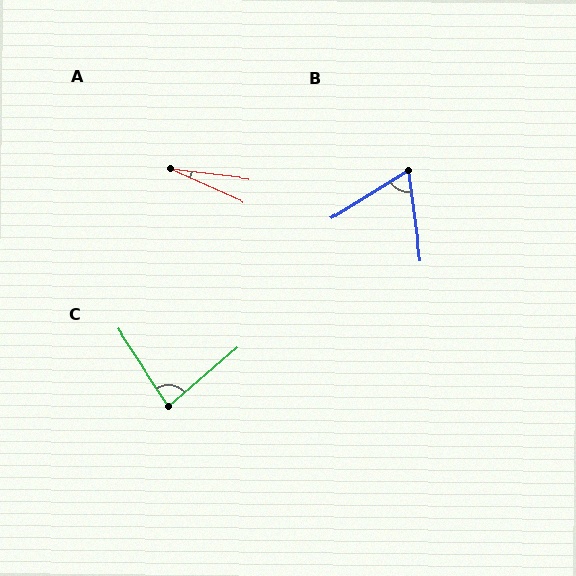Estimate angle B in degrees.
Approximately 66 degrees.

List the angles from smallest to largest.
A (17°), B (66°), C (83°).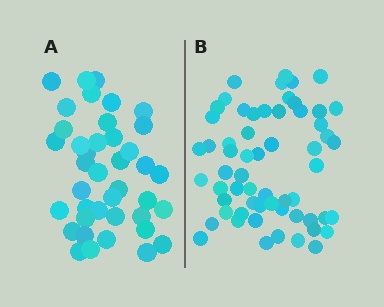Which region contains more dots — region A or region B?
Region B (the right region) has more dots.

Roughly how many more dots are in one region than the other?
Region B has approximately 20 more dots than region A.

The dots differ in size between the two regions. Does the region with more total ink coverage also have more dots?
No. Region A has more total ink coverage because its dots are larger, but region B actually contains more individual dots. Total area can be misleading — the number of items is what matters here.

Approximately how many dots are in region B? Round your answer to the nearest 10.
About 60 dots.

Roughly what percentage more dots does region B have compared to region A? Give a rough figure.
About 50% more.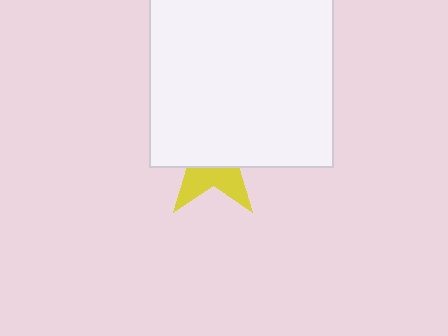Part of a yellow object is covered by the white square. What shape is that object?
It is a star.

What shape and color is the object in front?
The object in front is a white square.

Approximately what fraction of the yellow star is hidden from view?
Roughly 64% of the yellow star is hidden behind the white square.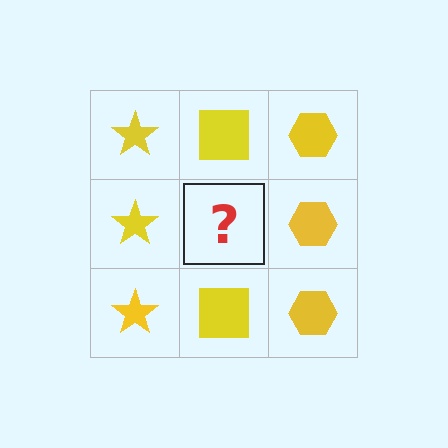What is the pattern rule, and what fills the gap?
The rule is that each column has a consistent shape. The gap should be filled with a yellow square.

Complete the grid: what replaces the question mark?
The question mark should be replaced with a yellow square.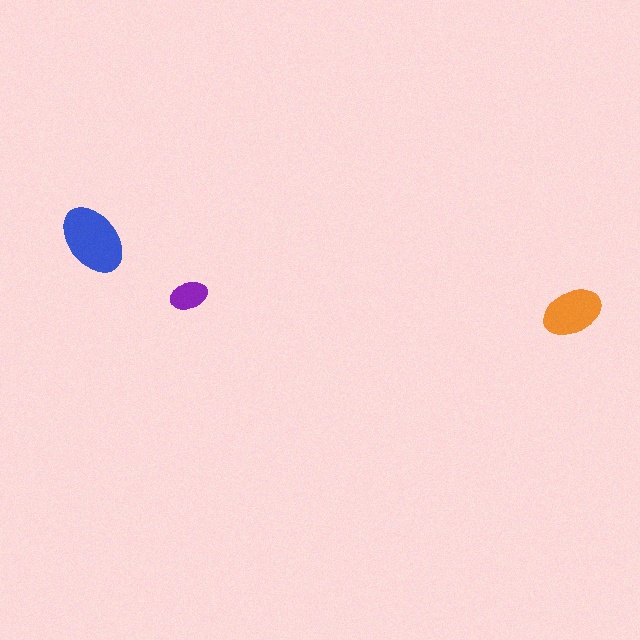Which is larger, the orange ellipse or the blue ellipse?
The blue one.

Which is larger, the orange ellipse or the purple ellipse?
The orange one.